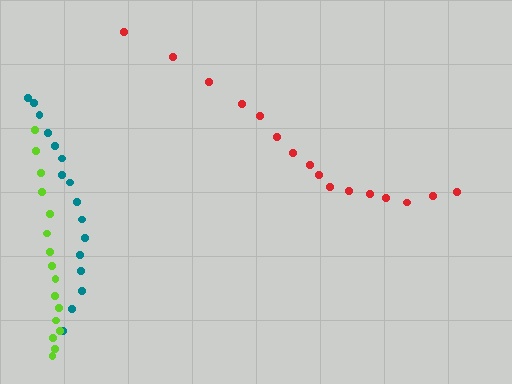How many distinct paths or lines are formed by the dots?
There are 3 distinct paths.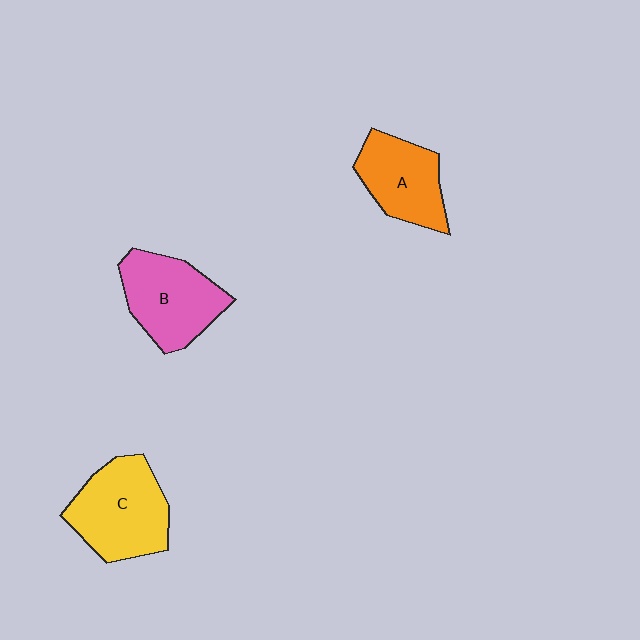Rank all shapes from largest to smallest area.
From largest to smallest: C (yellow), B (pink), A (orange).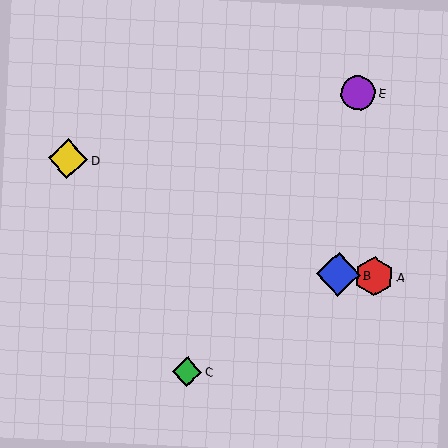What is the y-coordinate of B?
Object B is at y≈275.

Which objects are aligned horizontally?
Objects A, B are aligned horizontally.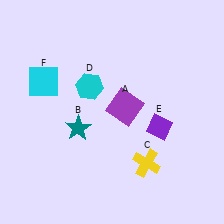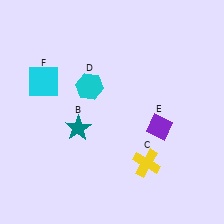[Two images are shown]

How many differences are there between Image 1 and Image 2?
There is 1 difference between the two images.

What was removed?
The purple square (A) was removed in Image 2.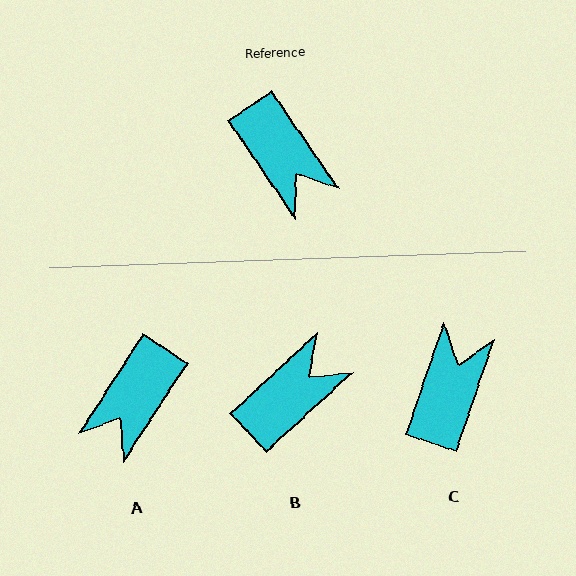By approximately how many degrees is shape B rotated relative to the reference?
Approximately 98 degrees counter-clockwise.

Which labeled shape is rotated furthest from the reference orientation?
C, about 127 degrees away.